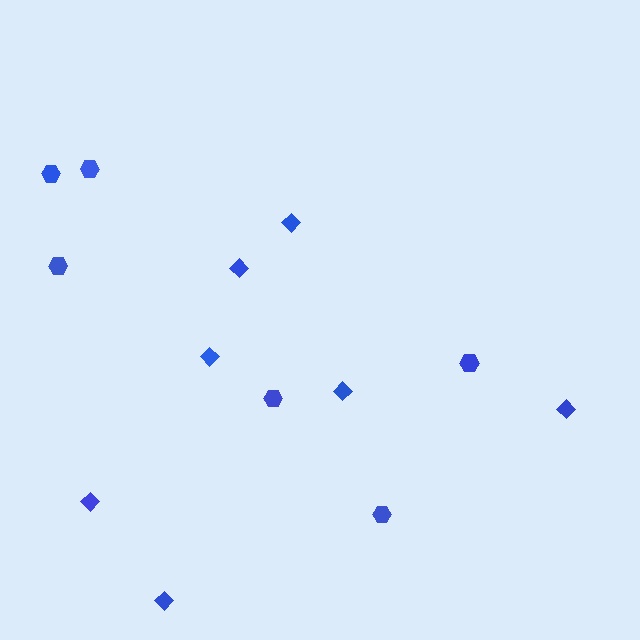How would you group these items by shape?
There are 2 groups: one group of diamonds (7) and one group of hexagons (6).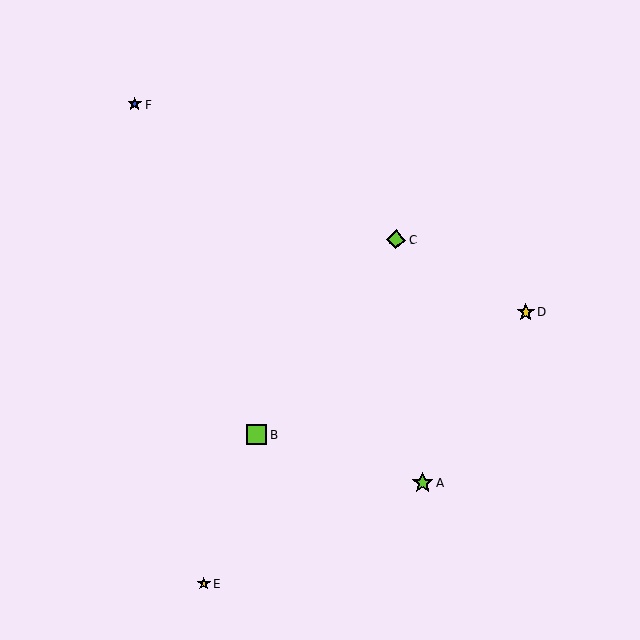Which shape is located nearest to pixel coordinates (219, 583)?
The yellow star (labeled E) at (204, 583) is nearest to that location.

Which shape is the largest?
The lime star (labeled A) is the largest.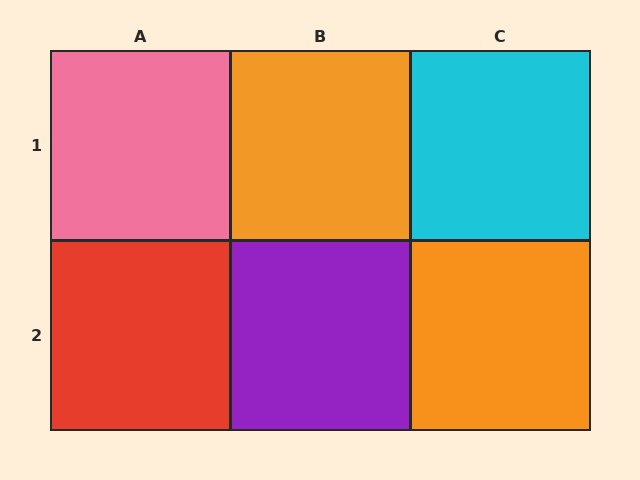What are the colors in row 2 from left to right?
Red, purple, orange.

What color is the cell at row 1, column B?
Orange.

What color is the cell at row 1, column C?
Cyan.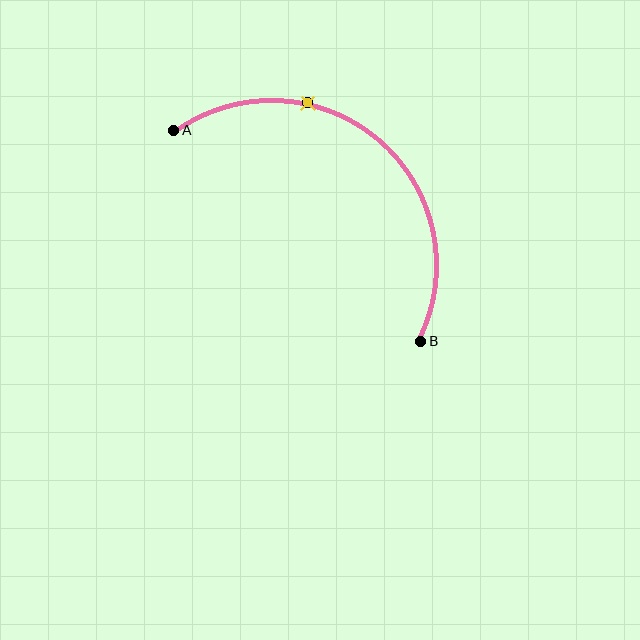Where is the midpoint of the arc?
The arc midpoint is the point on the curve farthest from the straight line joining A and B. It sits above and to the right of that line.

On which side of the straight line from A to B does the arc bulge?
The arc bulges above and to the right of the straight line connecting A and B.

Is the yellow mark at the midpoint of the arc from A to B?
No. The yellow mark lies on the arc but is closer to endpoint A. The arc midpoint would be at the point on the curve equidistant along the arc from both A and B.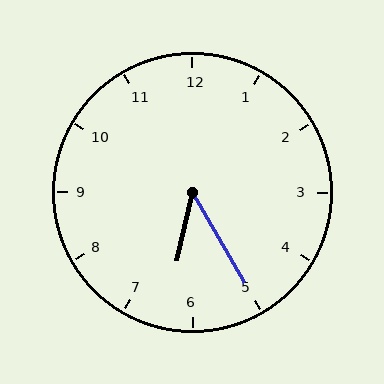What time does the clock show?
6:25.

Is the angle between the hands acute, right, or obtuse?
It is acute.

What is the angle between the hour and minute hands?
Approximately 42 degrees.